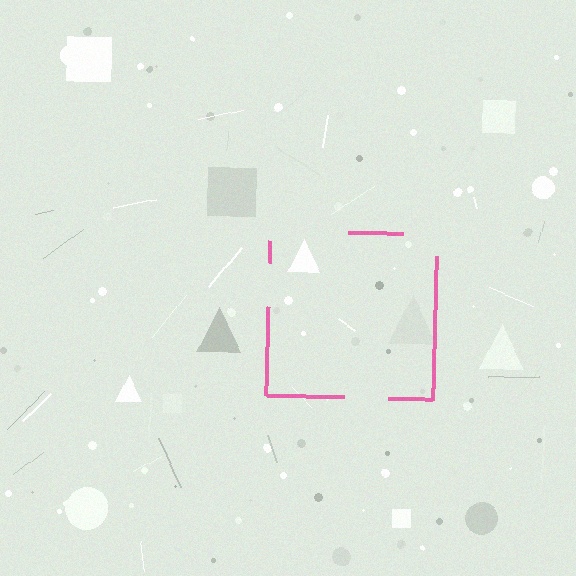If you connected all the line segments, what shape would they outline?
They would outline a square.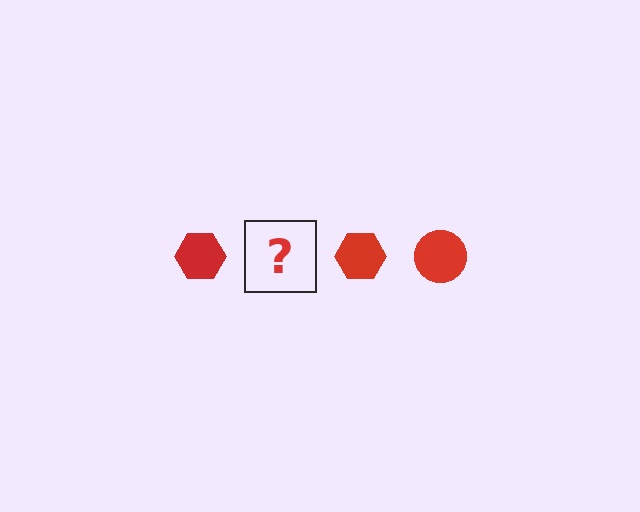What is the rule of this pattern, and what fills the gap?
The rule is that the pattern cycles through hexagon, circle shapes in red. The gap should be filled with a red circle.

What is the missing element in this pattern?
The missing element is a red circle.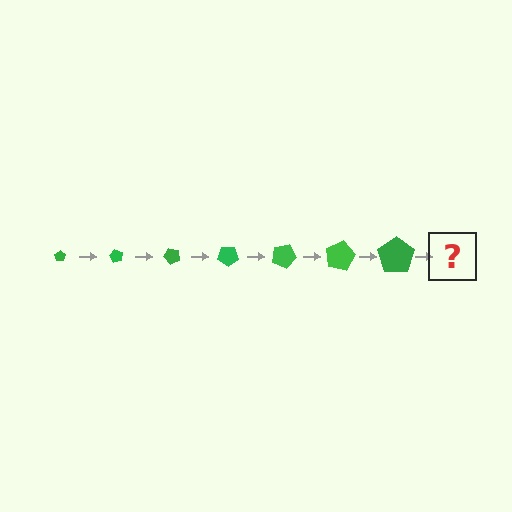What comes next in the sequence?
The next element should be a pentagon, larger than the previous one and rotated 420 degrees from the start.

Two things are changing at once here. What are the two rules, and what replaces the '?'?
The two rules are that the pentagon grows larger each step and it rotates 60 degrees each step. The '?' should be a pentagon, larger than the previous one and rotated 420 degrees from the start.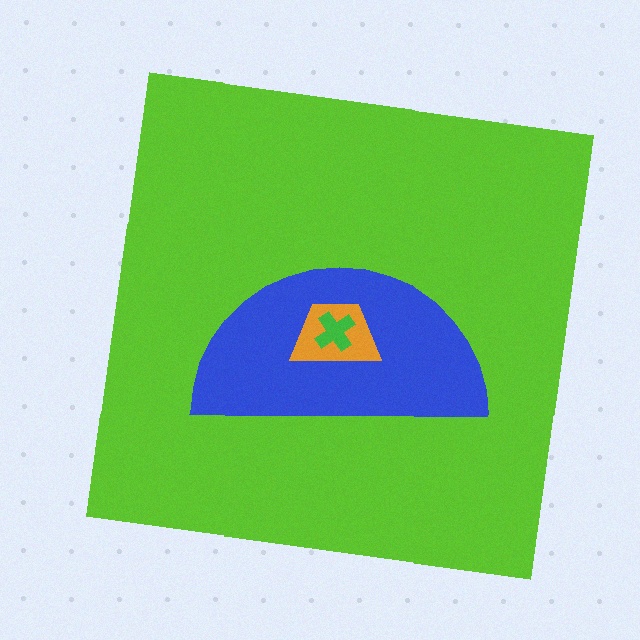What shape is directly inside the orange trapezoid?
The green cross.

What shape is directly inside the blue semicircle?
The orange trapezoid.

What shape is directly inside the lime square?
The blue semicircle.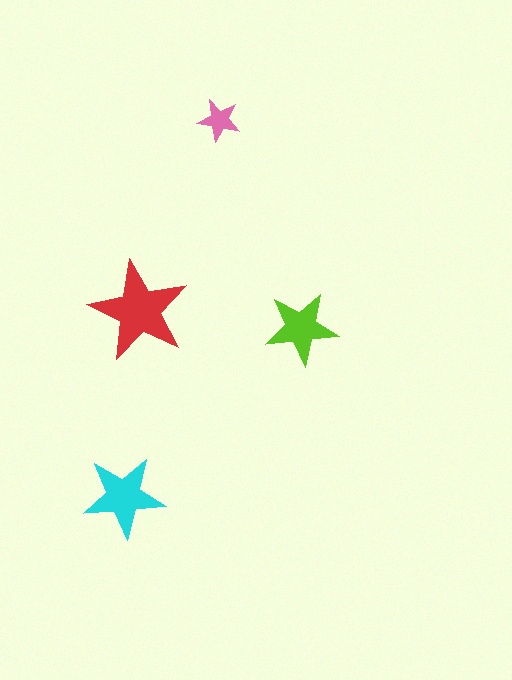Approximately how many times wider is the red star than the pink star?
About 2.5 times wider.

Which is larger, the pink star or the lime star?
The lime one.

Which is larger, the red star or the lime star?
The red one.